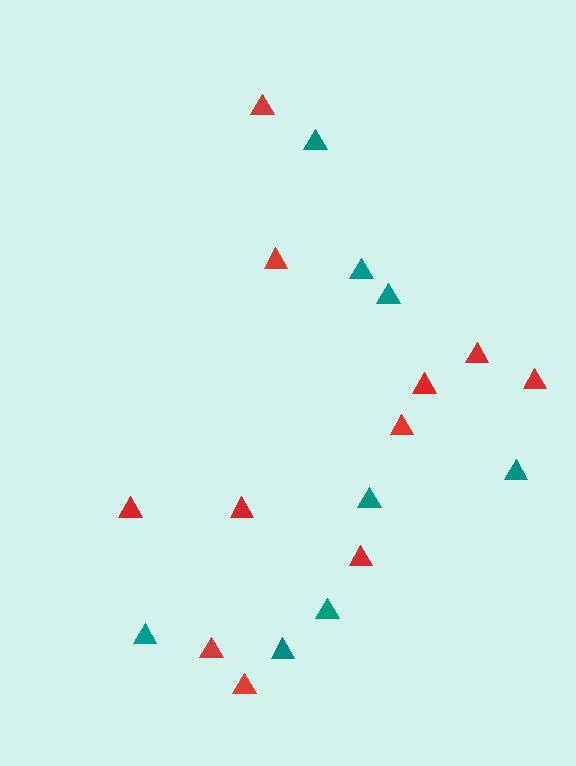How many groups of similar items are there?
There are 2 groups: one group of red triangles (11) and one group of teal triangles (8).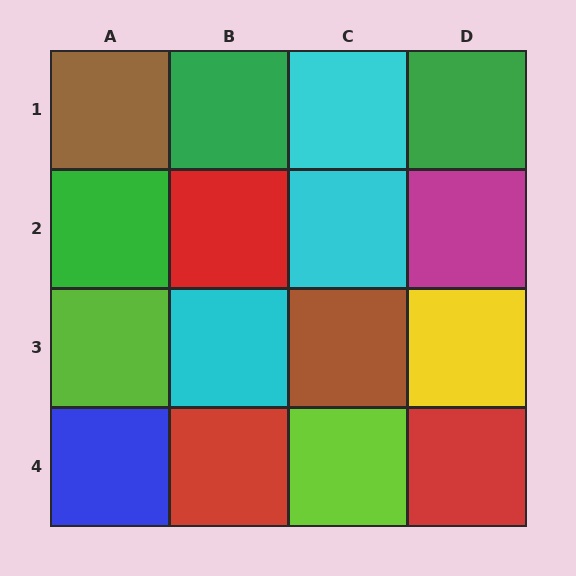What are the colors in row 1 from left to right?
Brown, green, cyan, green.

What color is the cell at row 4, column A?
Blue.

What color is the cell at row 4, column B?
Red.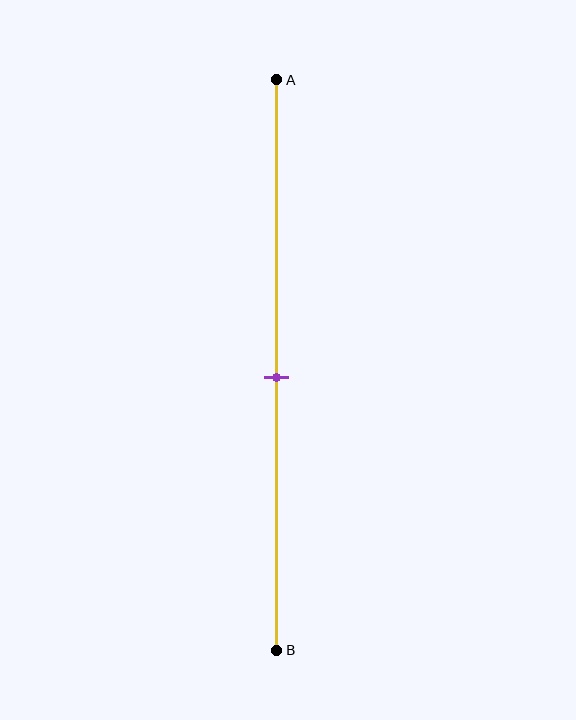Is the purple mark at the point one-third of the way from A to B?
No, the mark is at about 50% from A, not at the 33% one-third point.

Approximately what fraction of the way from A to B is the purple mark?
The purple mark is approximately 50% of the way from A to B.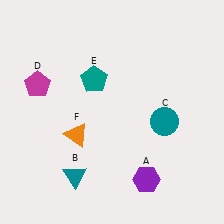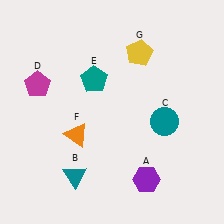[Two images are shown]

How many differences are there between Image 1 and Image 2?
There is 1 difference between the two images.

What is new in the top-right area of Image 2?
A yellow pentagon (G) was added in the top-right area of Image 2.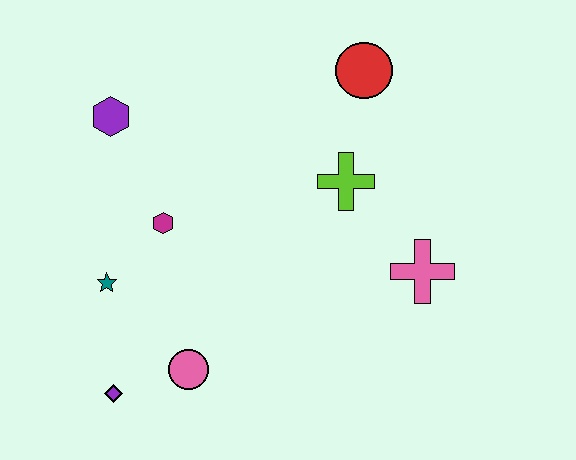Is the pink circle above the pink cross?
No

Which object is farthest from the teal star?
The red circle is farthest from the teal star.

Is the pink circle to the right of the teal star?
Yes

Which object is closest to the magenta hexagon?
The teal star is closest to the magenta hexagon.